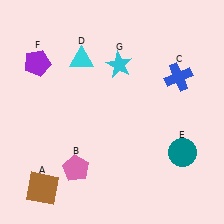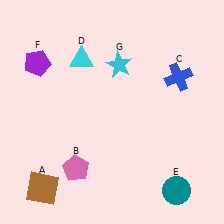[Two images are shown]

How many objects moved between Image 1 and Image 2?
1 object moved between the two images.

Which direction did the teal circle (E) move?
The teal circle (E) moved down.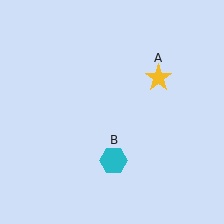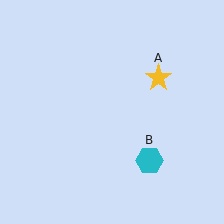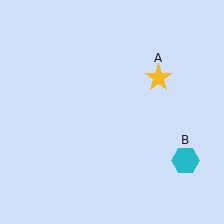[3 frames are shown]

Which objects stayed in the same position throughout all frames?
Yellow star (object A) remained stationary.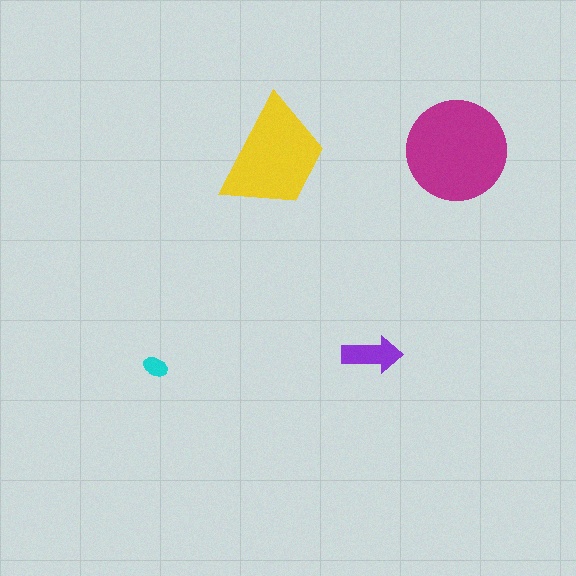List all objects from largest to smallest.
The magenta circle, the yellow trapezoid, the purple arrow, the cyan ellipse.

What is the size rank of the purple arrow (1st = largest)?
3rd.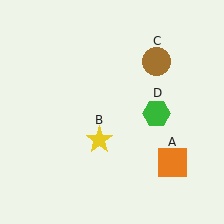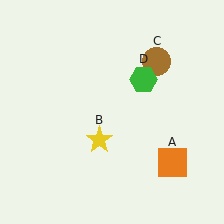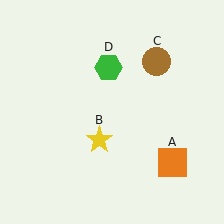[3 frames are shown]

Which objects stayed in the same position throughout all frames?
Orange square (object A) and yellow star (object B) and brown circle (object C) remained stationary.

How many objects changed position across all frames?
1 object changed position: green hexagon (object D).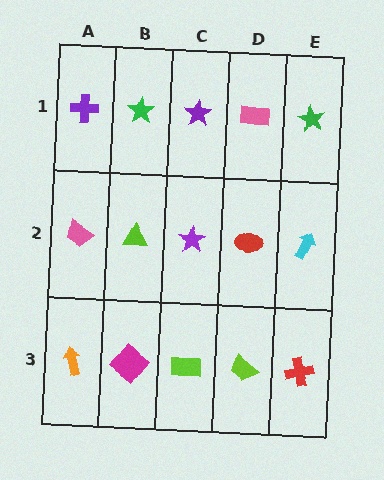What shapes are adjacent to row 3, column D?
A red ellipse (row 2, column D), a lime rectangle (row 3, column C), a red cross (row 3, column E).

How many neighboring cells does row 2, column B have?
4.